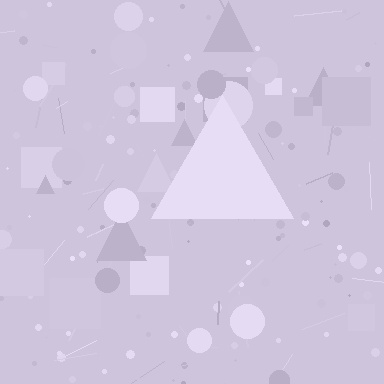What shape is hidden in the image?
A triangle is hidden in the image.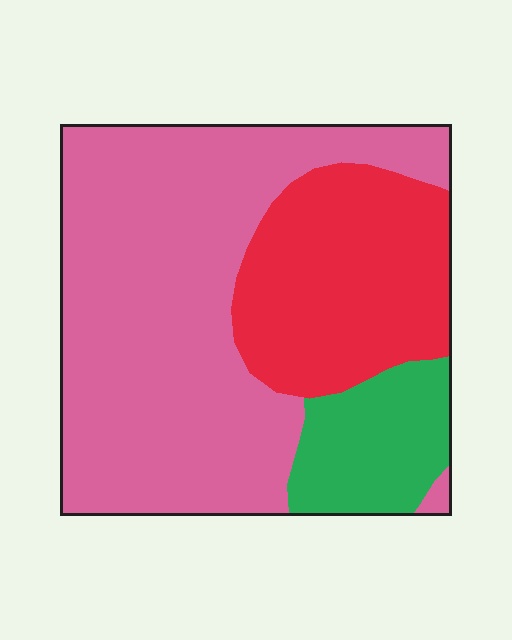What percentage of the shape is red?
Red covers about 25% of the shape.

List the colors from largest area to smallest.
From largest to smallest: pink, red, green.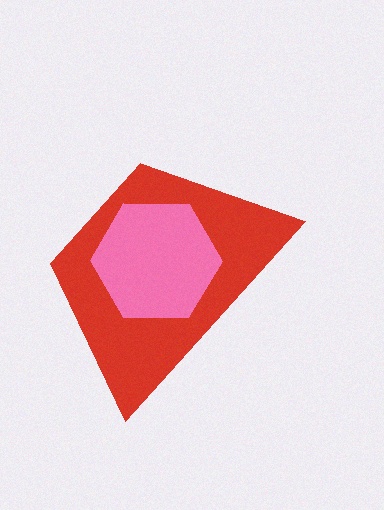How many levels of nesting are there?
2.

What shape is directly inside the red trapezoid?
The pink hexagon.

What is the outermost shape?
The red trapezoid.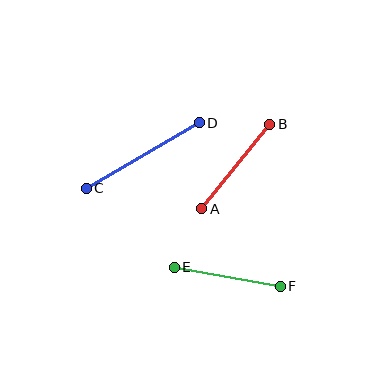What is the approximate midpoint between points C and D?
The midpoint is at approximately (143, 155) pixels.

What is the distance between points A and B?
The distance is approximately 108 pixels.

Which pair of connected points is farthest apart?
Points C and D are farthest apart.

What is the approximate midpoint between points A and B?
The midpoint is at approximately (236, 167) pixels.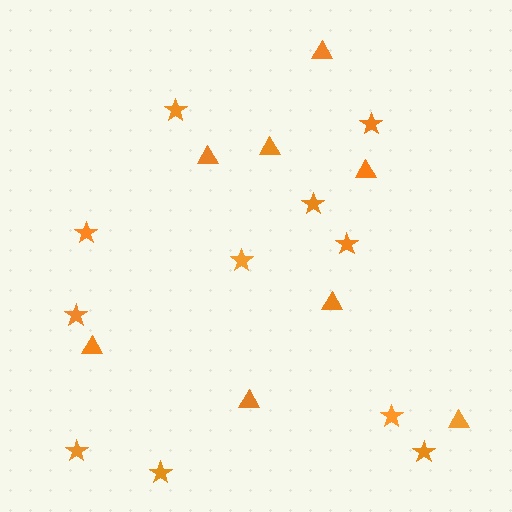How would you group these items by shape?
There are 2 groups: one group of triangles (8) and one group of stars (11).